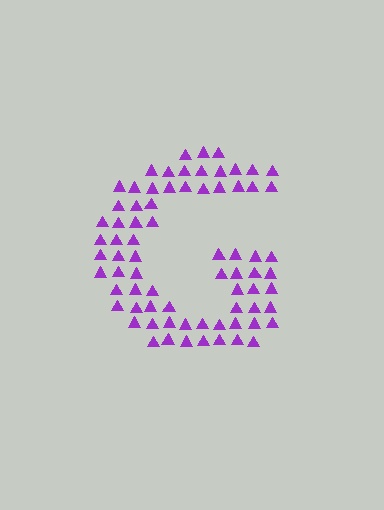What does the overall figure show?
The overall figure shows the letter G.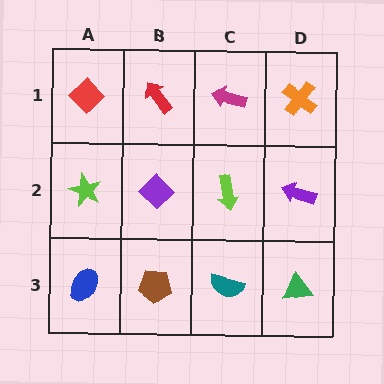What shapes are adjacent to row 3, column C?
A lime arrow (row 2, column C), a brown pentagon (row 3, column B), a green triangle (row 3, column D).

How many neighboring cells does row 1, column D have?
2.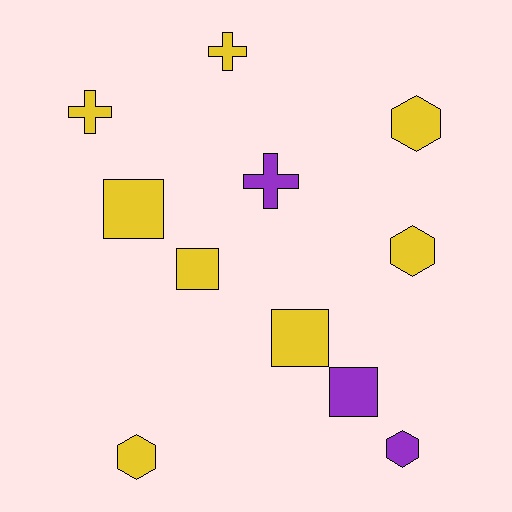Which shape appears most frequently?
Square, with 4 objects.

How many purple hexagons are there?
There is 1 purple hexagon.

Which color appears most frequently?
Yellow, with 8 objects.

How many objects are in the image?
There are 11 objects.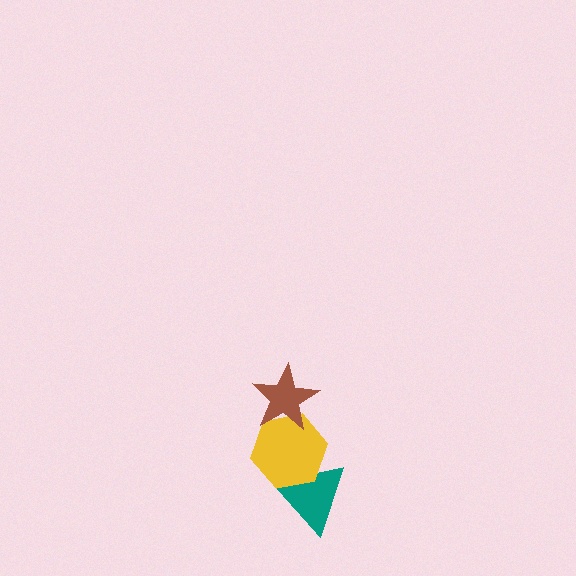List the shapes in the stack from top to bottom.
From top to bottom: the brown star, the yellow hexagon, the teal triangle.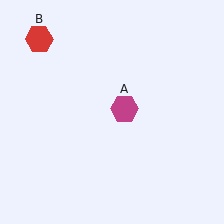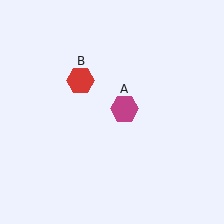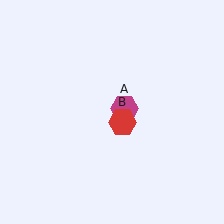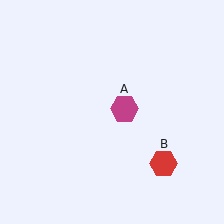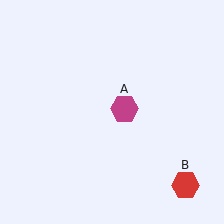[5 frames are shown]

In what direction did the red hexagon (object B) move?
The red hexagon (object B) moved down and to the right.